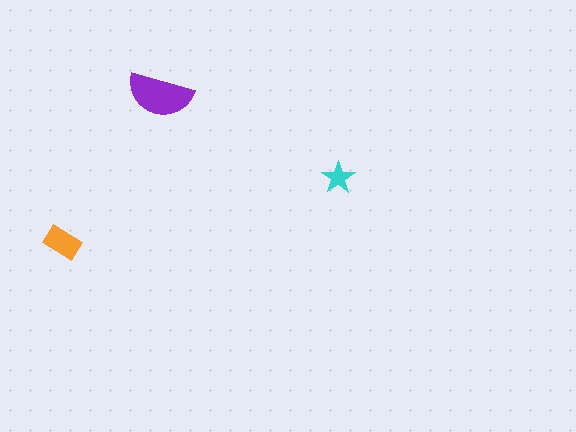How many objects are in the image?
There are 3 objects in the image.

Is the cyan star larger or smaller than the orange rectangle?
Smaller.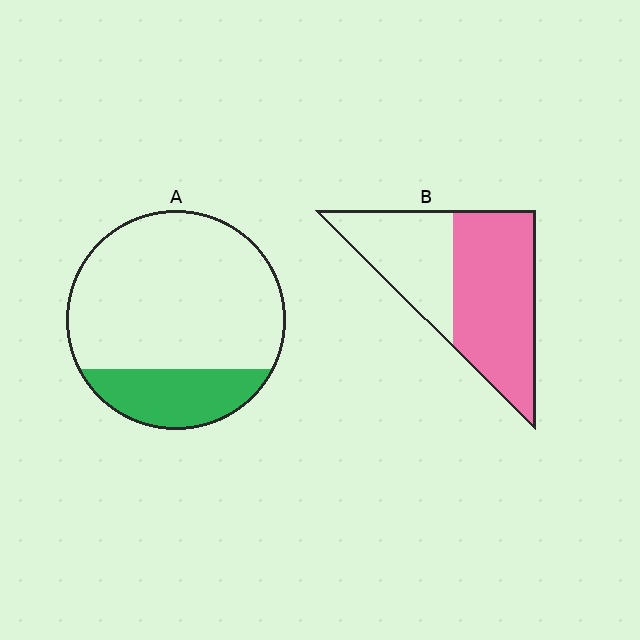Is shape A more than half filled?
No.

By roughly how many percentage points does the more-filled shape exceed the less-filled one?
By roughly 40 percentage points (B over A).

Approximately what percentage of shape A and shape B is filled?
A is approximately 25% and B is approximately 60%.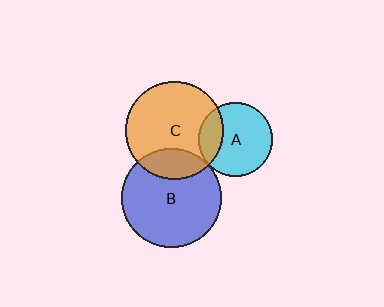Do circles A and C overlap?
Yes.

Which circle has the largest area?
Circle B (blue).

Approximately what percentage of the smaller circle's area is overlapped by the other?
Approximately 25%.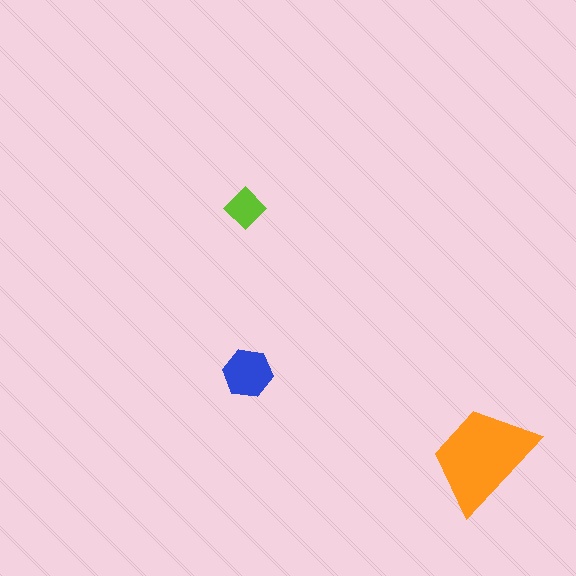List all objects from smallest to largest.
The lime diamond, the blue hexagon, the orange trapezoid.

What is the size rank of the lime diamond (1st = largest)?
3rd.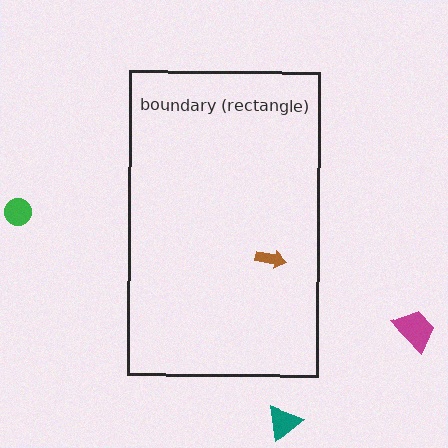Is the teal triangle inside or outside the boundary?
Outside.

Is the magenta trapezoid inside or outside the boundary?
Outside.